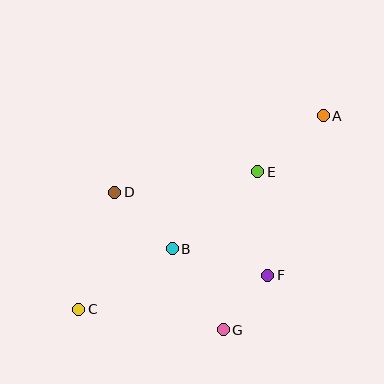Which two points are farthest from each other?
Points A and C are farthest from each other.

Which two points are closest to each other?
Points F and G are closest to each other.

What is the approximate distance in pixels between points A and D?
The distance between A and D is approximately 222 pixels.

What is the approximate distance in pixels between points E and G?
The distance between E and G is approximately 161 pixels.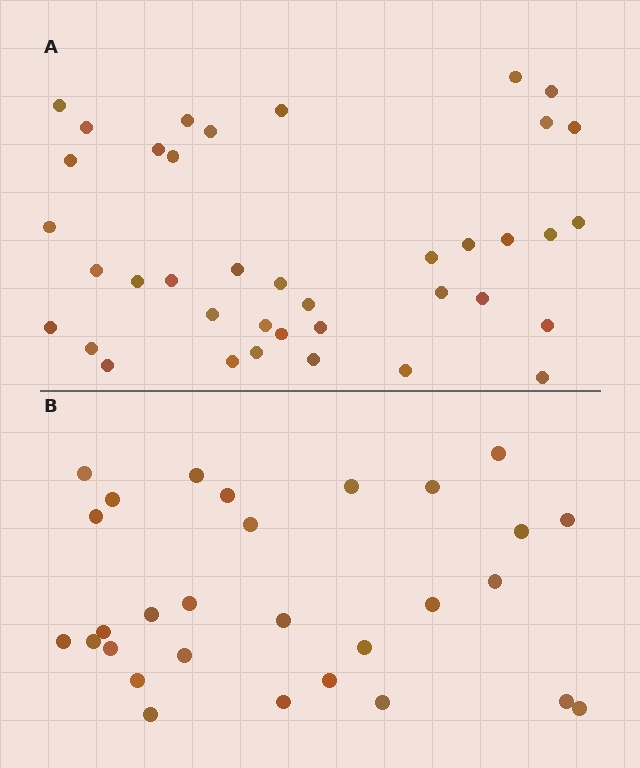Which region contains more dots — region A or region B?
Region A (the top region) has more dots.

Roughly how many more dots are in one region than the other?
Region A has roughly 10 or so more dots than region B.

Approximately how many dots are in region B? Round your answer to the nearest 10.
About 30 dots. (The exact count is 29, which rounds to 30.)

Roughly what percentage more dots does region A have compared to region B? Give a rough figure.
About 35% more.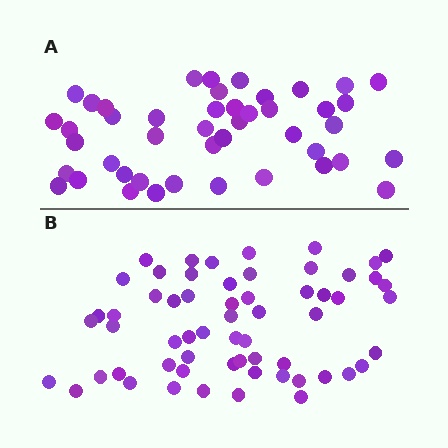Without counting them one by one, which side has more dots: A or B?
Region B (the bottom region) has more dots.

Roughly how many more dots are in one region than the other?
Region B has approximately 15 more dots than region A.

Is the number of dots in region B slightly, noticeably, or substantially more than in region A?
Region B has noticeably more, but not dramatically so. The ratio is roughly 1.3 to 1.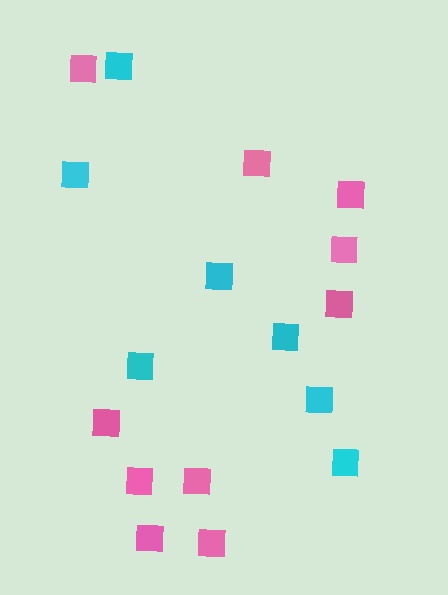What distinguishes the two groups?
There are 2 groups: one group of cyan squares (7) and one group of pink squares (10).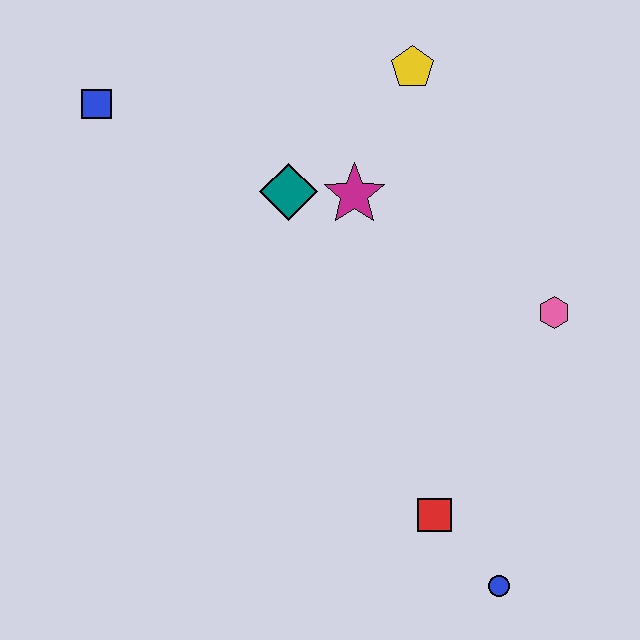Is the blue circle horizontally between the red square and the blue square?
No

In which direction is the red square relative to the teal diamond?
The red square is below the teal diamond.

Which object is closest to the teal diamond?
The magenta star is closest to the teal diamond.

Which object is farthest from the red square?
The blue square is farthest from the red square.